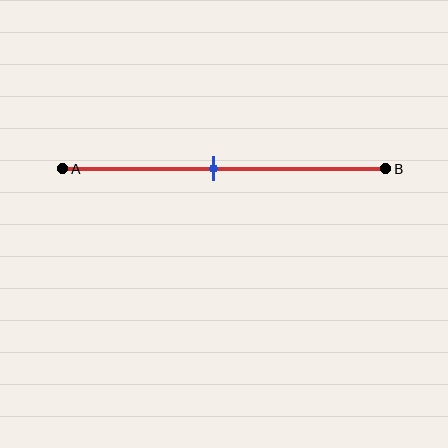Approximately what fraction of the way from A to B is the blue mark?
The blue mark is approximately 45% of the way from A to B.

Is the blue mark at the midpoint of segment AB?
No, the mark is at about 45% from A, not at the 50% midpoint.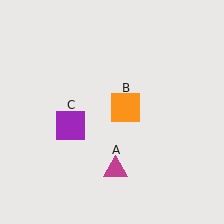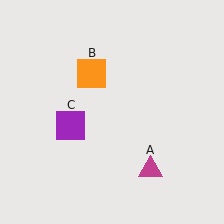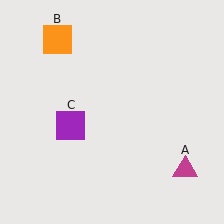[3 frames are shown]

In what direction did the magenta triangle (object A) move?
The magenta triangle (object A) moved right.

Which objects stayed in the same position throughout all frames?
Purple square (object C) remained stationary.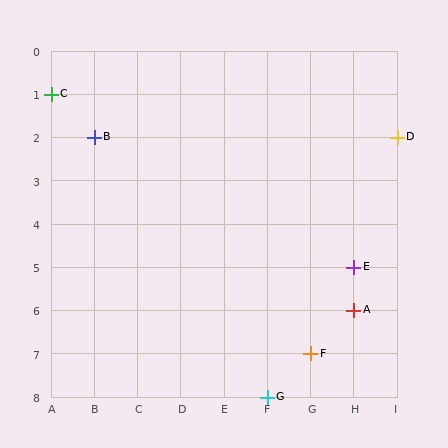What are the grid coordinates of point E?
Point E is at grid coordinates (H, 5).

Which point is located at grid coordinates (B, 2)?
Point B is at (B, 2).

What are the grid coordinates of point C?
Point C is at grid coordinates (A, 1).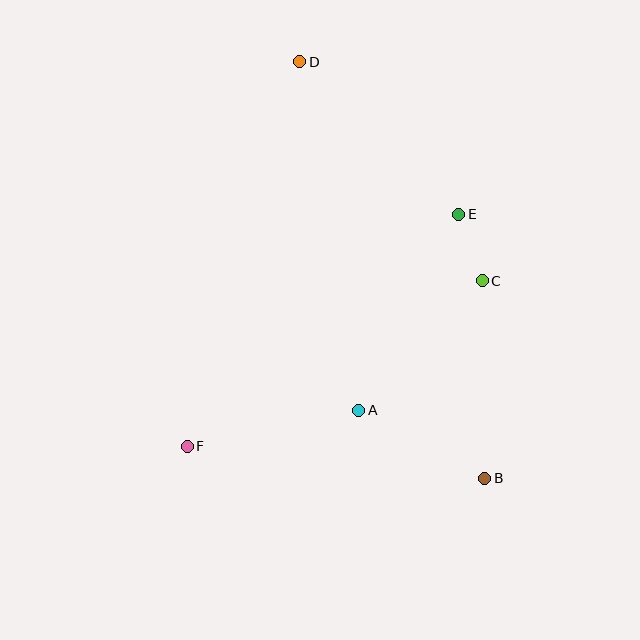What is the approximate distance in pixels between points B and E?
The distance between B and E is approximately 265 pixels.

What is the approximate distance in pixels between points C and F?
The distance between C and F is approximately 338 pixels.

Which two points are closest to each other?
Points C and E are closest to each other.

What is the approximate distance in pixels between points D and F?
The distance between D and F is approximately 401 pixels.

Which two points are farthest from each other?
Points B and D are farthest from each other.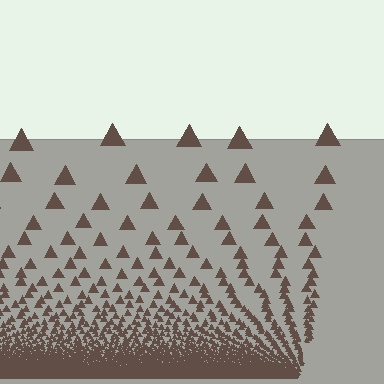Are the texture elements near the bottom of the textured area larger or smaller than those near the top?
Smaller. The gradient is inverted — elements near the bottom are smaller and denser.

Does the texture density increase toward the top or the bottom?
Density increases toward the bottom.